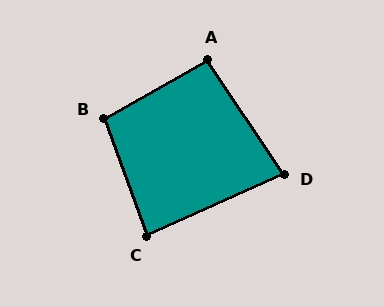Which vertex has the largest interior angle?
B, at approximately 100 degrees.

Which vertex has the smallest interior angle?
D, at approximately 80 degrees.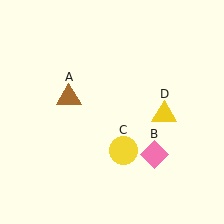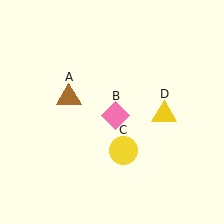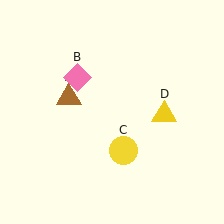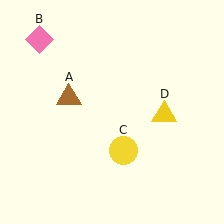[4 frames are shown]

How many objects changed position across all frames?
1 object changed position: pink diamond (object B).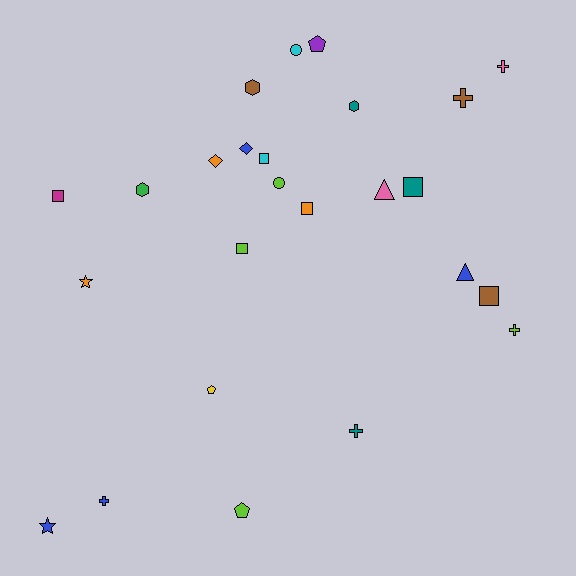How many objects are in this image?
There are 25 objects.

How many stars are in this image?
There are 2 stars.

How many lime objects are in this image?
There are 4 lime objects.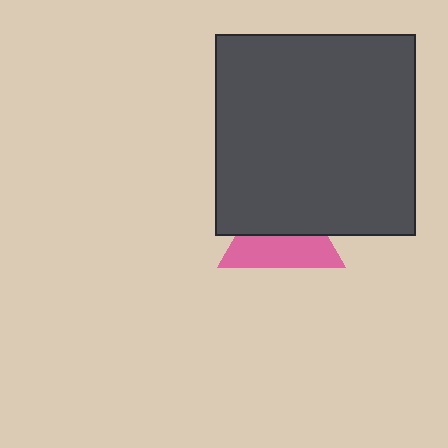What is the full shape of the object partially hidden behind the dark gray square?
The partially hidden object is a pink triangle.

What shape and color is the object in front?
The object in front is a dark gray square.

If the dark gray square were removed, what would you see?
You would see the complete pink triangle.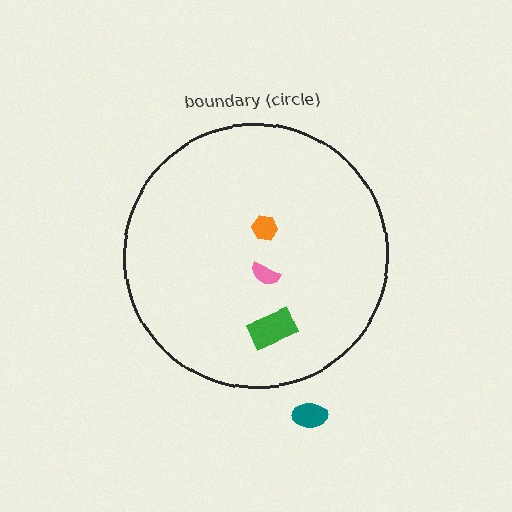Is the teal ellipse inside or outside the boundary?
Outside.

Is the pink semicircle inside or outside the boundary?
Inside.